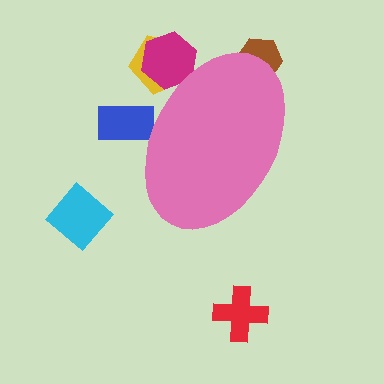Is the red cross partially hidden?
No, the red cross is fully visible.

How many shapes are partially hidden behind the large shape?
4 shapes are partially hidden.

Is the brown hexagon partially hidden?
Yes, the brown hexagon is partially hidden behind the pink ellipse.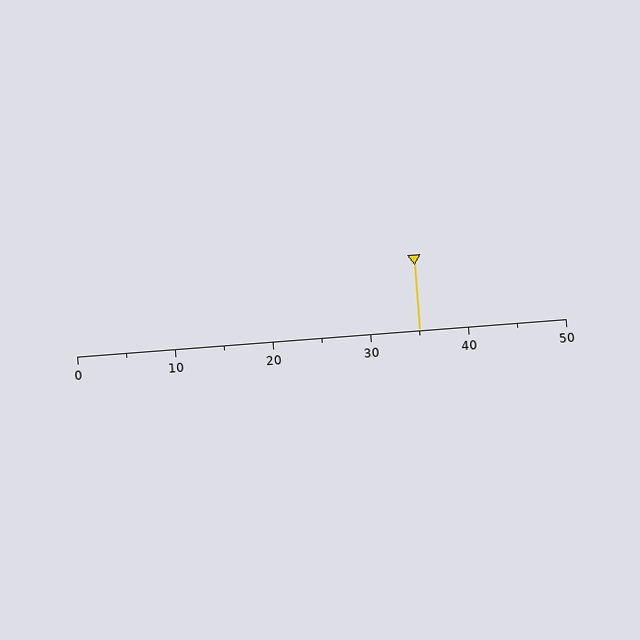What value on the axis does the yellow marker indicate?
The marker indicates approximately 35.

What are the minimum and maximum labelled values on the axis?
The axis runs from 0 to 50.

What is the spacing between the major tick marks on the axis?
The major ticks are spaced 10 apart.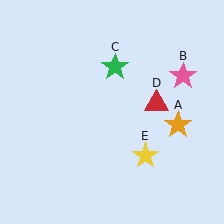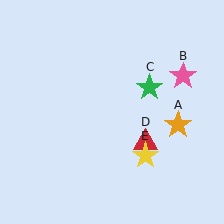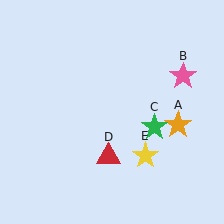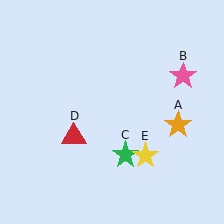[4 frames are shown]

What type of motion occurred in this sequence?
The green star (object C), red triangle (object D) rotated clockwise around the center of the scene.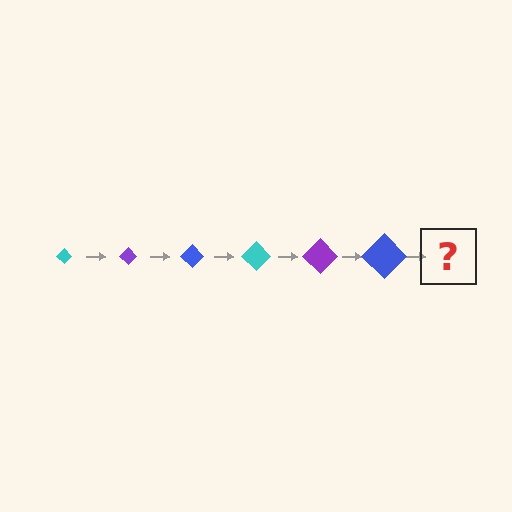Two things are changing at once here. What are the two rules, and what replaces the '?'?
The two rules are that the diamond grows larger each step and the color cycles through cyan, purple, and blue. The '?' should be a cyan diamond, larger than the previous one.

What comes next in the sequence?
The next element should be a cyan diamond, larger than the previous one.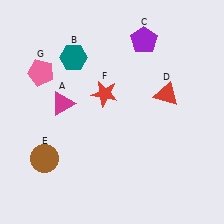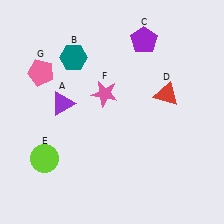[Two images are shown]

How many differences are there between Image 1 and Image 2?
There are 3 differences between the two images.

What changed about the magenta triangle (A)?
In Image 1, A is magenta. In Image 2, it changed to purple.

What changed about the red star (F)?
In Image 1, F is red. In Image 2, it changed to pink.